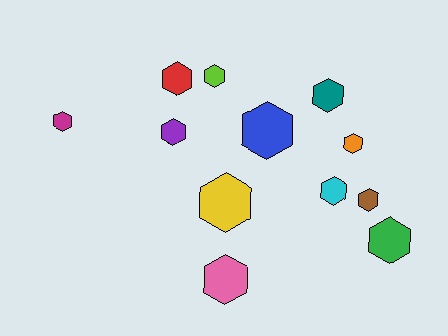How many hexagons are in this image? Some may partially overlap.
There are 12 hexagons.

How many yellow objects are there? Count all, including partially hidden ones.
There is 1 yellow object.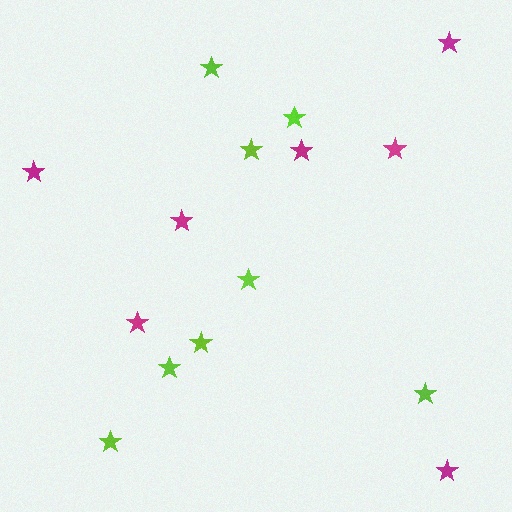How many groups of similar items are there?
There are 2 groups: one group of lime stars (8) and one group of magenta stars (7).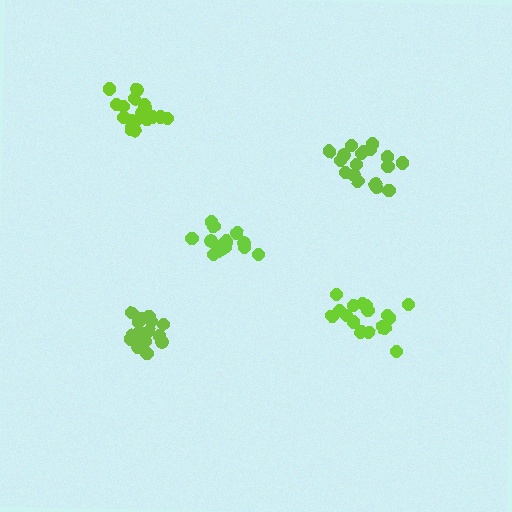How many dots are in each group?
Group 1: 15 dots, Group 2: 17 dots, Group 3: 19 dots, Group 4: 16 dots, Group 5: 19 dots (86 total).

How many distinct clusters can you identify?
There are 5 distinct clusters.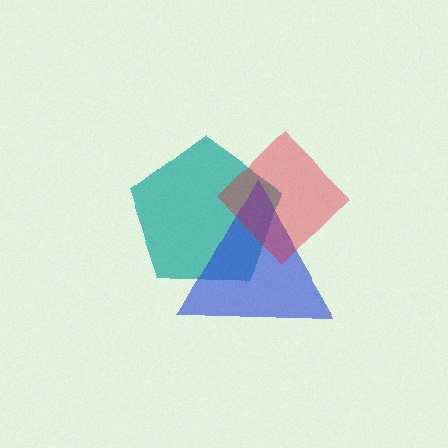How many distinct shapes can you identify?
There are 3 distinct shapes: a teal pentagon, a blue triangle, a red diamond.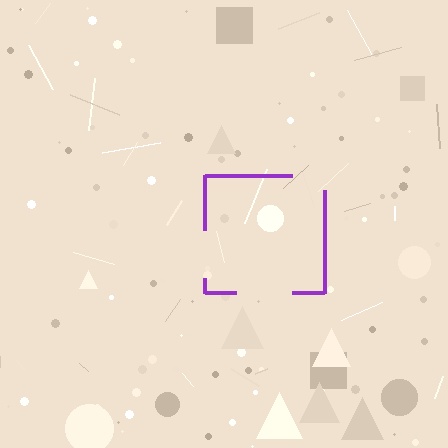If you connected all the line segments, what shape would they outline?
They would outline a square.